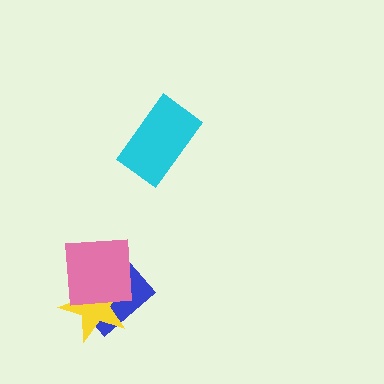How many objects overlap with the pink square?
2 objects overlap with the pink square.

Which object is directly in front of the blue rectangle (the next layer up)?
The yellow star is directly in front of the blue rectangle.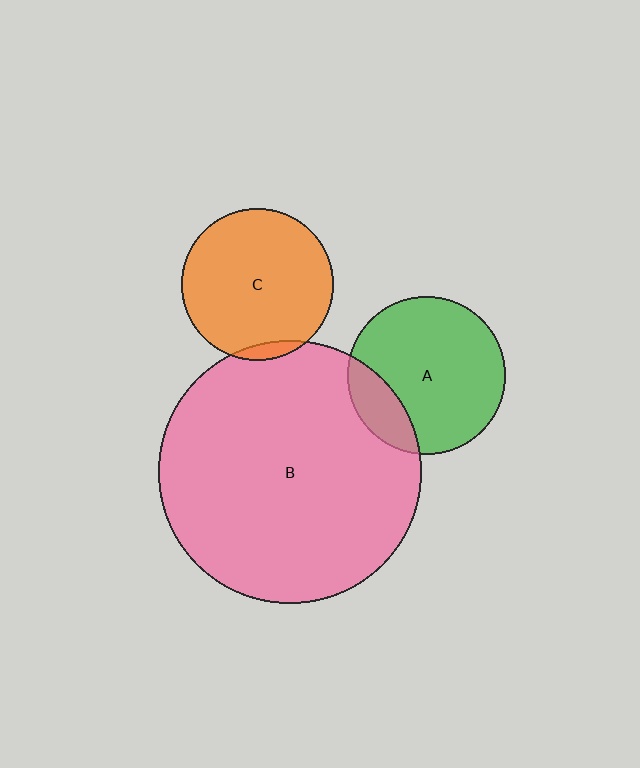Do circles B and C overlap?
Yes.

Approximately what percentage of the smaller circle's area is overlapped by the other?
Approximately 5%.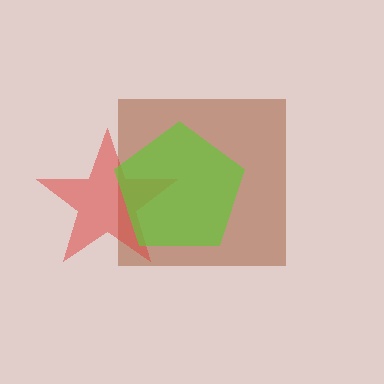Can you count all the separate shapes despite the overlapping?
Yes, there are 3 separate shapes.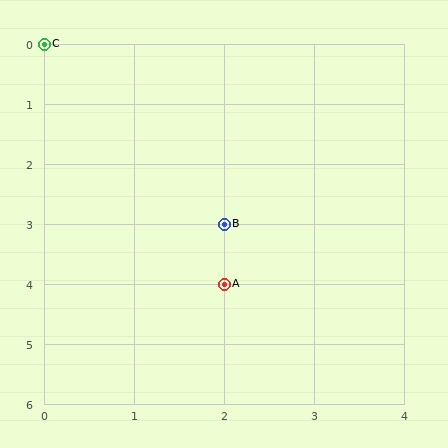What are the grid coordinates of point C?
Point C is at grid coordinates (0, 0).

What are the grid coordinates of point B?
Point B is at grid coordinates (2, 3).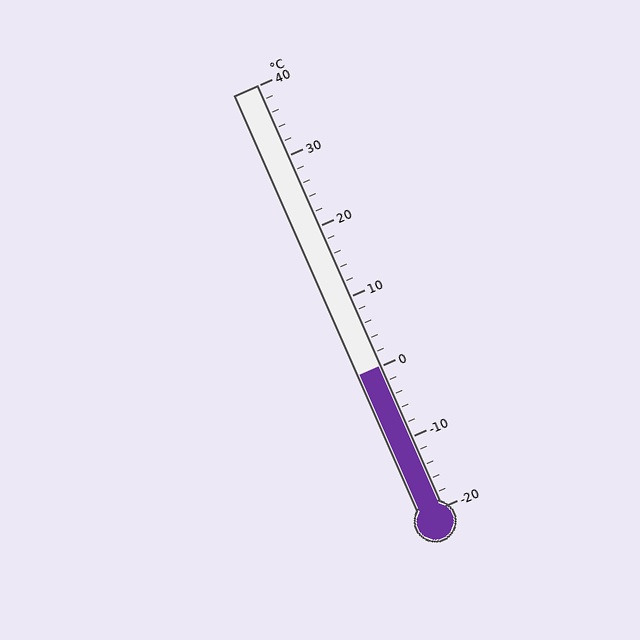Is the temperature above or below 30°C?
The temperature is below 30°C.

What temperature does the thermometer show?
The thermometer shows approximately 0°C.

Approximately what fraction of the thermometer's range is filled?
The thermometer is filled to approximately 35% of its range.